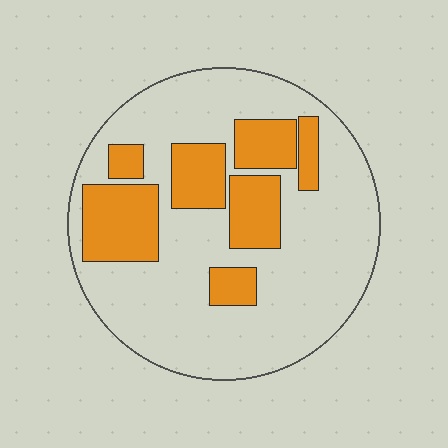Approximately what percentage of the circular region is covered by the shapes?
Approximately 30%.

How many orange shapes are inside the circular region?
7.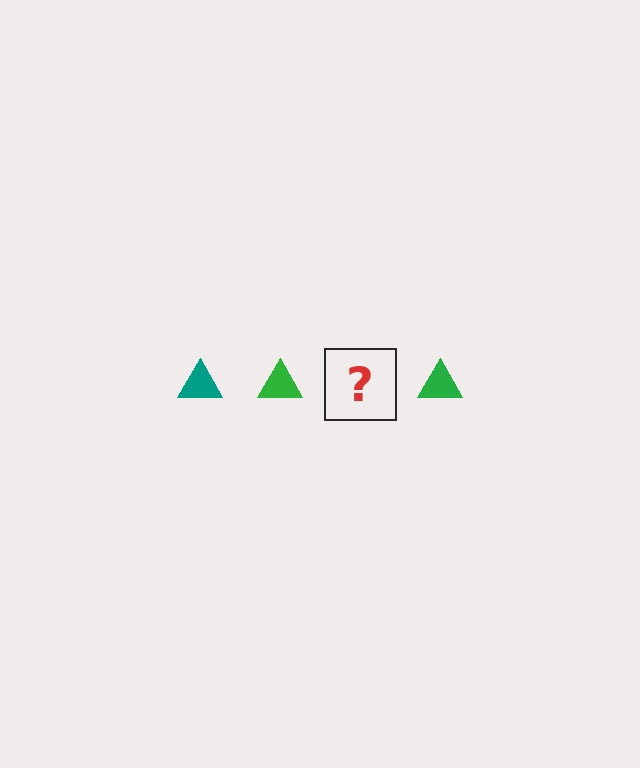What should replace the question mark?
The question mark should be replaced with a teal triangle.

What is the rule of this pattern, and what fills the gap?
The rule is that the pattern cycles through teal, green triangles. The gap should be filled with a teal triangle.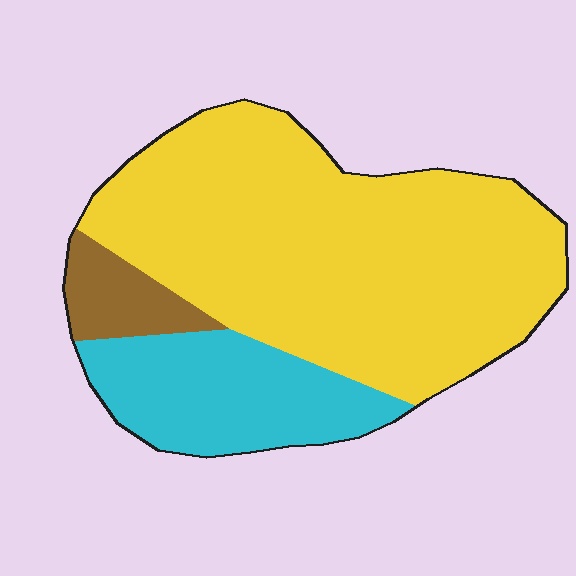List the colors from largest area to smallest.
From largest to smallest: yellow, cyan, brown.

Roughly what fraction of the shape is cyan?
Cyan covers 23% of the shape.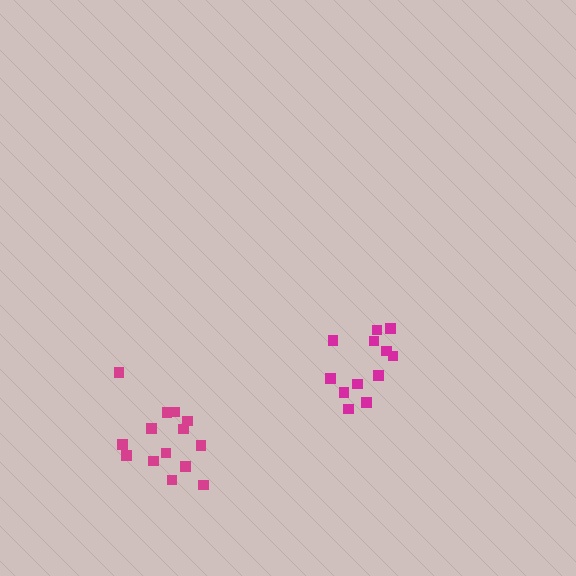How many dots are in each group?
Group 1: 12 dots, Group 2: 14 dots (26 total).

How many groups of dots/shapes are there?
There are 2 groups.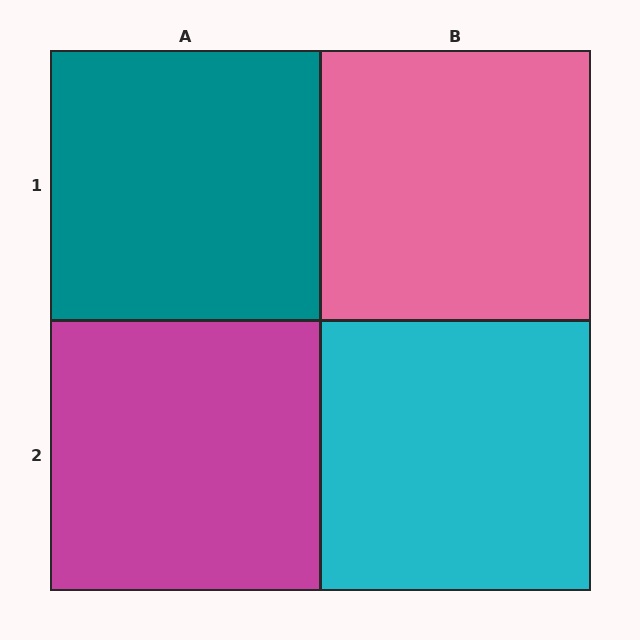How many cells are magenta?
1 cell is magenta.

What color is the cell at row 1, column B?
Pink.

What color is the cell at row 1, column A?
Teal.